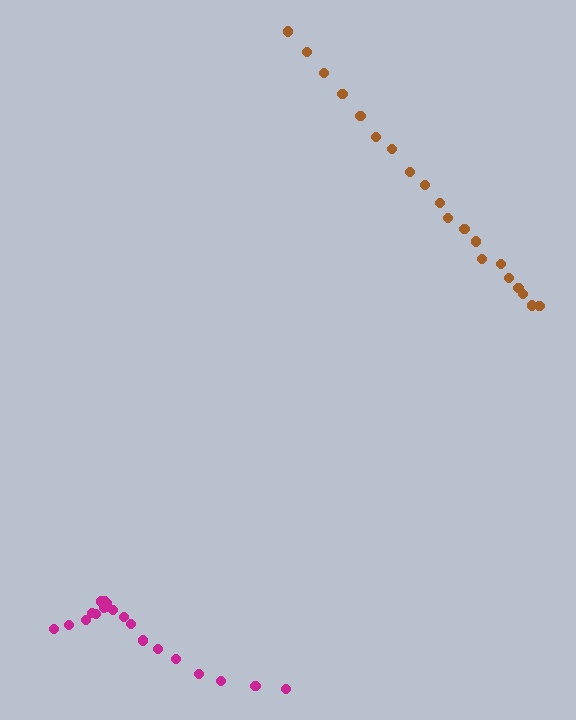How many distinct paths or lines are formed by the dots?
There are 2 distinct paths.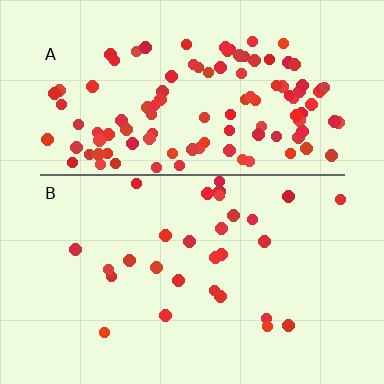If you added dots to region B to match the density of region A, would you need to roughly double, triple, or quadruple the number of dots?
Approximately quadruple.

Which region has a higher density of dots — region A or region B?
A (the top).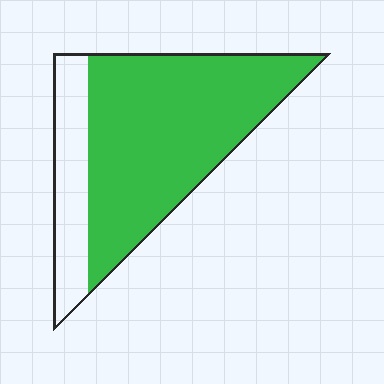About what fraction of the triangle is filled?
About three quarters (3/4).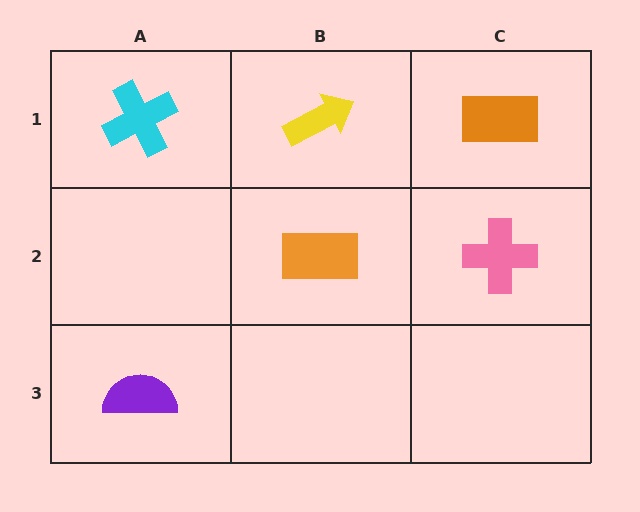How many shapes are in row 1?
3 shapes.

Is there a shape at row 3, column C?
No, that cell is empty.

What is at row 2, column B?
An orange rectangle.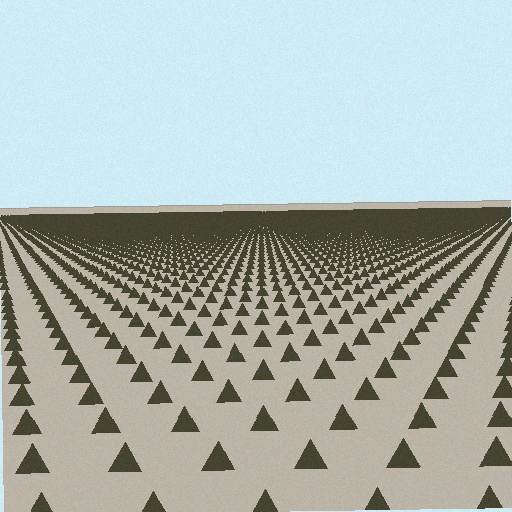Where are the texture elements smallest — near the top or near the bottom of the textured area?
Near the top.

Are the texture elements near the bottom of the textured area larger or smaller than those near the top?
Larger. Near the bottom, elements are closer to the viewer and appear at a bigger on-screen size.